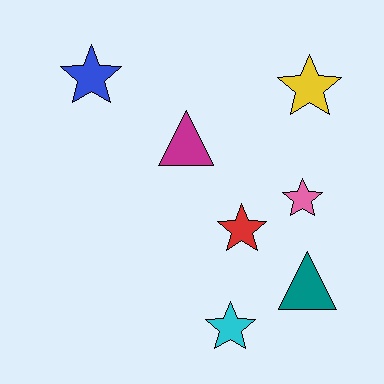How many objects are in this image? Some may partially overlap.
There are 7 objects.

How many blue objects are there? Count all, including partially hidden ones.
There is 1 blue object.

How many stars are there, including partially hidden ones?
There are 5 stars.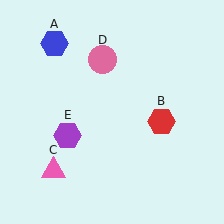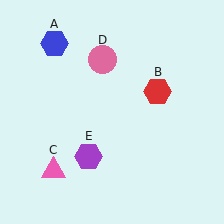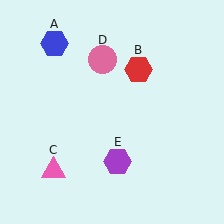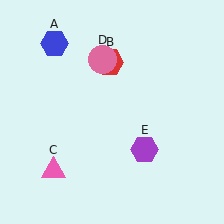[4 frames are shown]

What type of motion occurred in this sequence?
The red hexagon (object B), purple hexagon (object E) rotated counterclockwise around the center of the scene.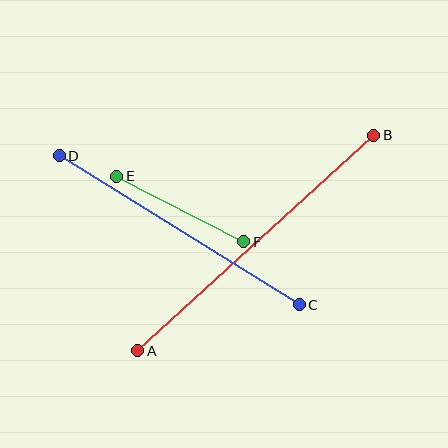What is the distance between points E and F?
The distance is approximately 143 pixels.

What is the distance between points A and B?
The distance is approximately 320 pixels.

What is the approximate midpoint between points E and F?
The midpoint is at approximately (180, 209) pixels.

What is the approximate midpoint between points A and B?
The midpoint is at approximately (256, 243) pixels.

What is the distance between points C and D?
The distance is approximately 282 pixels.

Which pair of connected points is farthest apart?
Points A and B are farthest apart.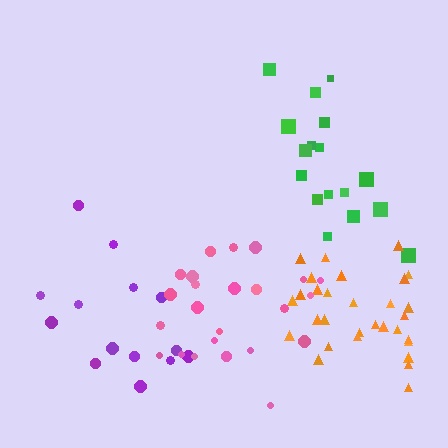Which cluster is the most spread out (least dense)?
Purple.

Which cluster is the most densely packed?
Orange.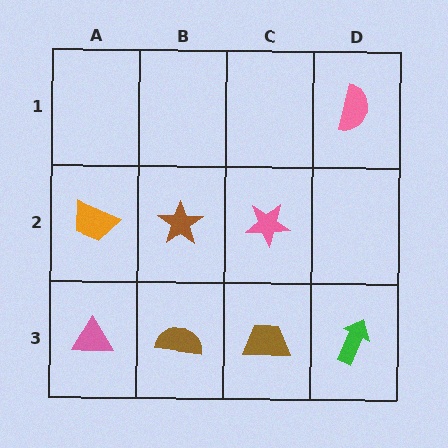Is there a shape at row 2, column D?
No, that cell is empty.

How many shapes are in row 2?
3 shapes.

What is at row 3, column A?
A pink triangle.